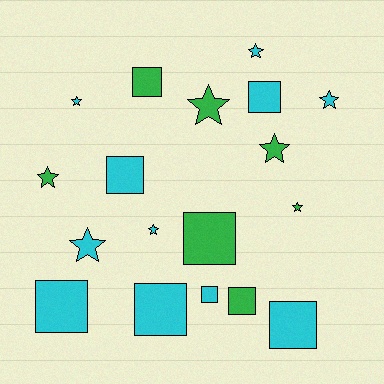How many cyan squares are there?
There are 6 cyan squares.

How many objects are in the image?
There are 18 objects.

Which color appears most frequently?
Cyan, with 11 objects.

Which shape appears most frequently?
Star, with 9 objects.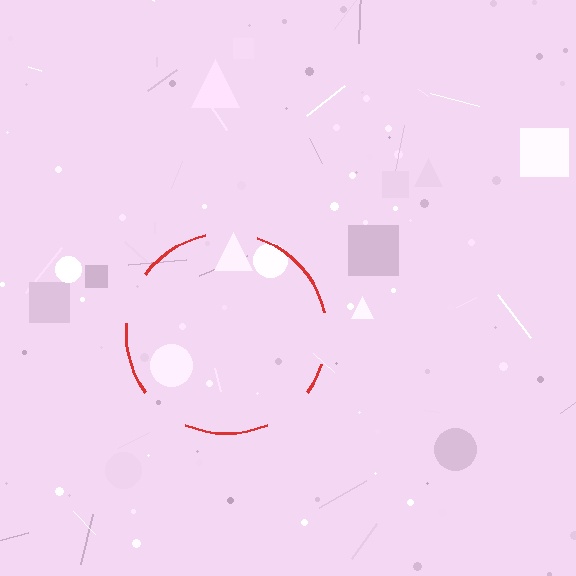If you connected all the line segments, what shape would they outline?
They would outline a circle.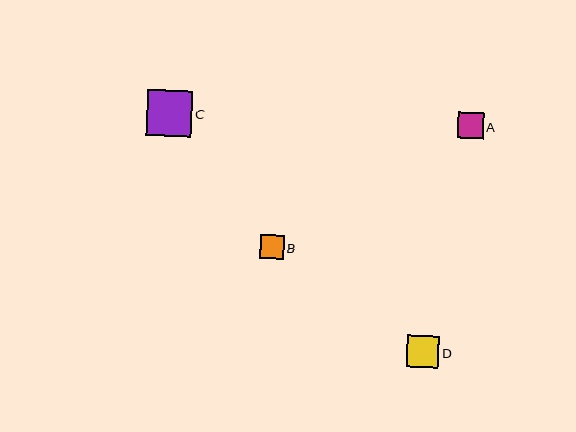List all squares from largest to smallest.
From largest to smallest: C, D, A, B.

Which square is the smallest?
Square B is the smallest with a size of approximately 24 pixels.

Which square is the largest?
Square C is the largest with a size of approximately 45 pixels.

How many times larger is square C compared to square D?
Square C is approximately 1.4 times the size of square D.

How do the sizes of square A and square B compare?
Square A and square B are approximately the same size.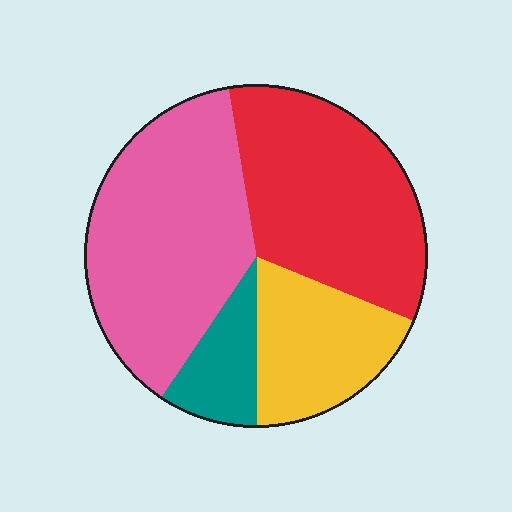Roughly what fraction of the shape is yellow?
Yellow covers roughly 20% of the shape.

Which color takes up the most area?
Pink, at roughly 40%.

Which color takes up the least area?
Teal, at roughly 10%.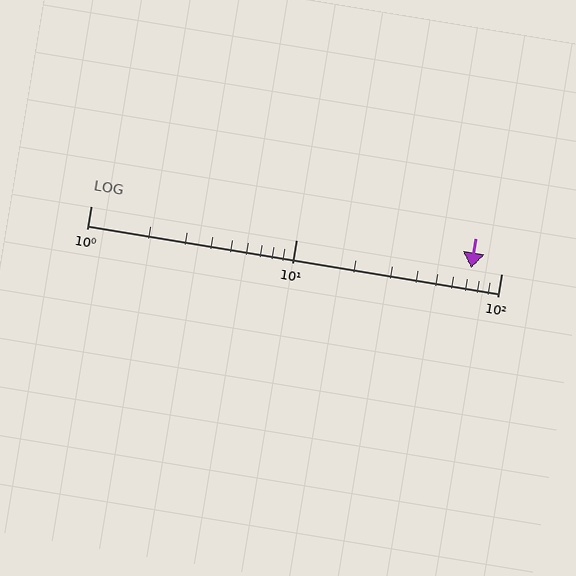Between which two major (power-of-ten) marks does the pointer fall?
The pointer is between 10 and 100.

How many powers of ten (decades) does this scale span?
The scale spans 2 decades, from 1 to 100.